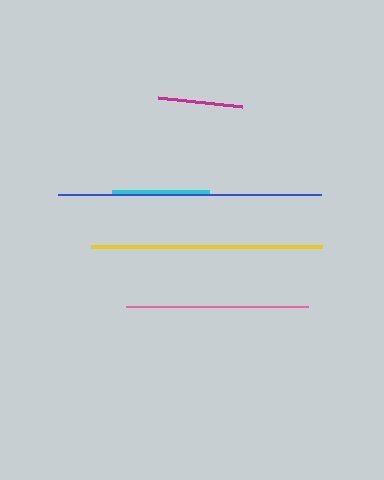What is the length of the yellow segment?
The yellow segment is approximately 231 pixels long.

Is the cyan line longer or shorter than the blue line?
The blue line is longer than the cyan line.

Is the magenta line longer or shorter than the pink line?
The pink line is longer than the magenta line.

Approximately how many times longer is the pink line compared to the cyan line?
The pink line is approximately 1.9 times the length of the cyan line.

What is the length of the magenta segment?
The magenta segment is approximately 85 pixels long.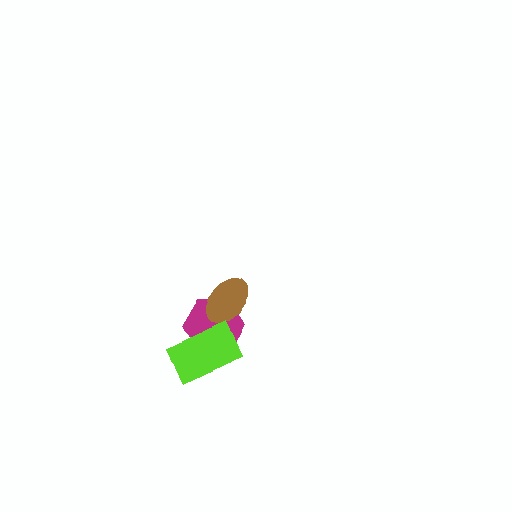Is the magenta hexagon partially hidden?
Yes, it is partially covered by another shape.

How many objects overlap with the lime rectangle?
1 object overlaps with the lime rectangle.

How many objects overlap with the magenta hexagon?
2 objects overlap with the magenta hexagon.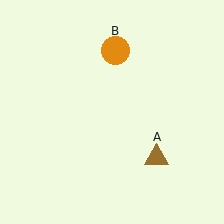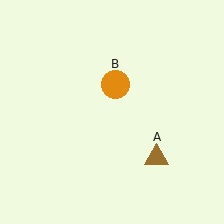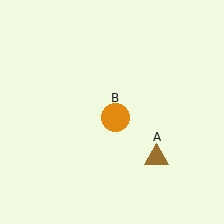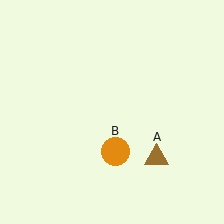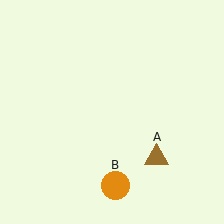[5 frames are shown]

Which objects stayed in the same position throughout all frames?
Brown triangle (object A) remained stationary.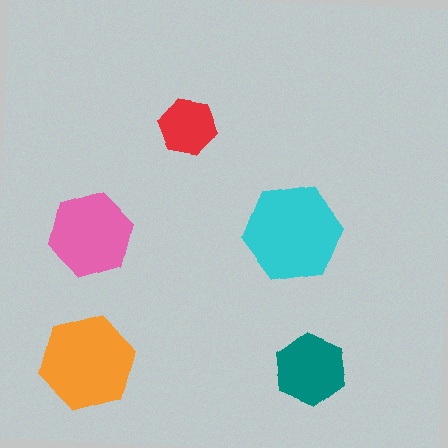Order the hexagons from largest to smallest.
the cyan one, the orange one, the pink one, the teal one, the red one.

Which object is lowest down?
The orange hexagon is bottommost.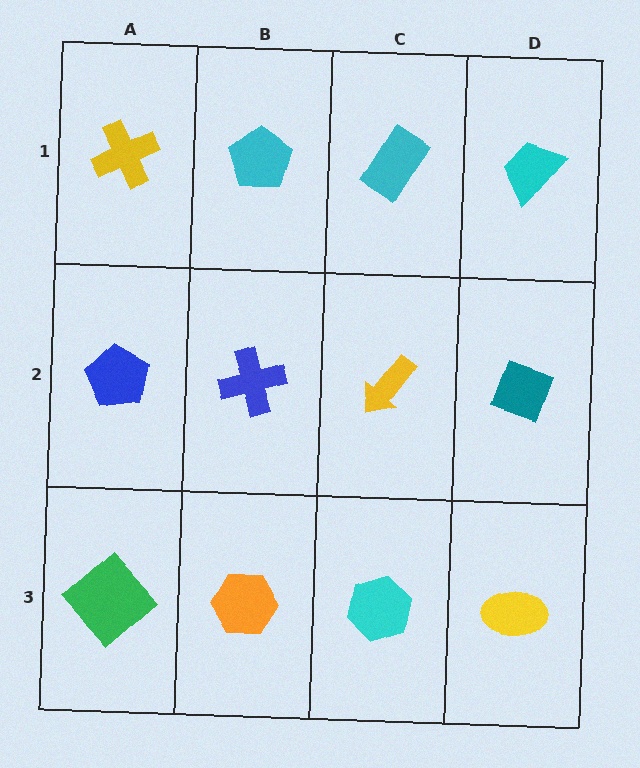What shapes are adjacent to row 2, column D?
A cyan trapezoid (row 1, column D), a yellow ellipse (row 3, column D), a yellow arrow (row 2, column C).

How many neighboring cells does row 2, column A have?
3.